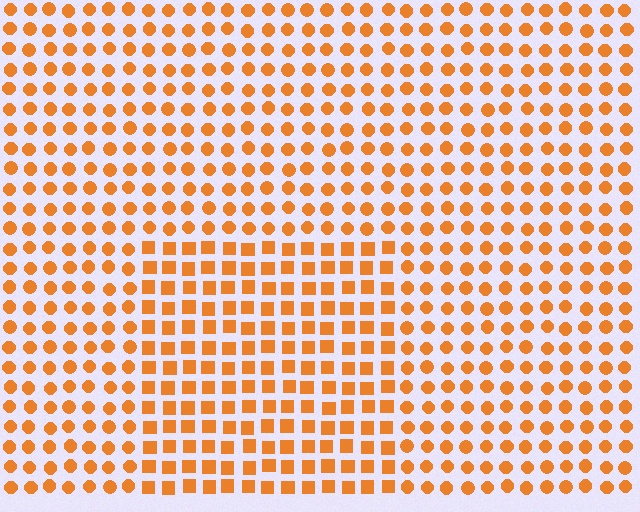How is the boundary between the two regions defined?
The boundary is defined by a change in element shape: squares inside vs. circles outside. All elements share the same color and spacing.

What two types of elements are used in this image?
The image uses squares inside the rectangle region and circles outside it.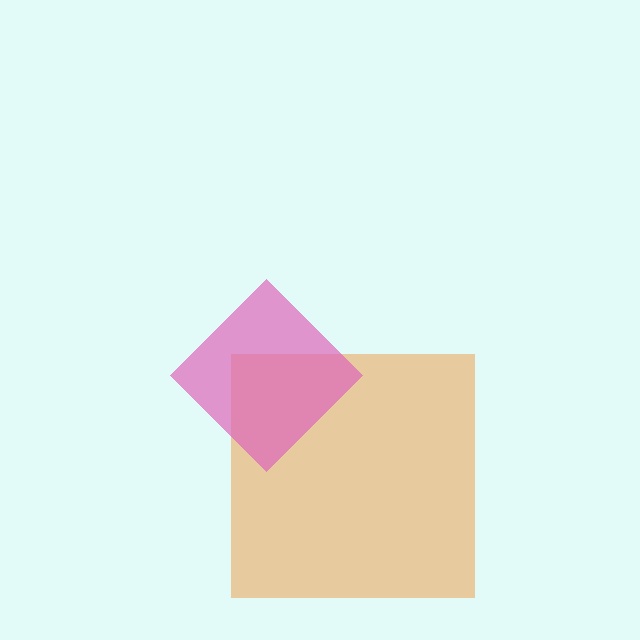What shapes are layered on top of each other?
The layered shapes are: an orange square, a pink diamond.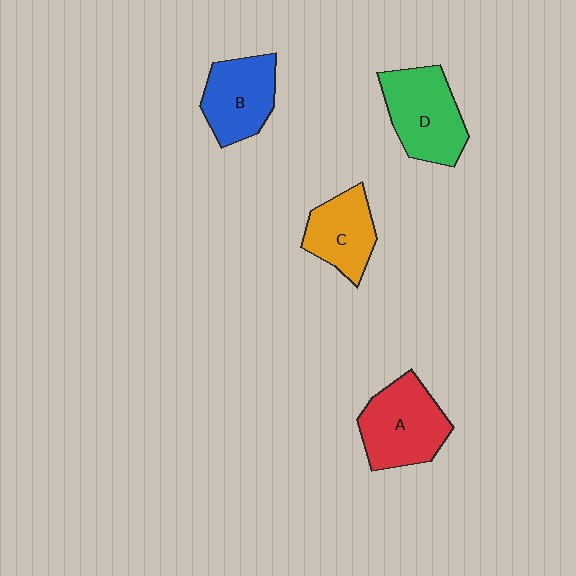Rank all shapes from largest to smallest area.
From largest to smallest: A (red), D (green), B (blue), C (orange).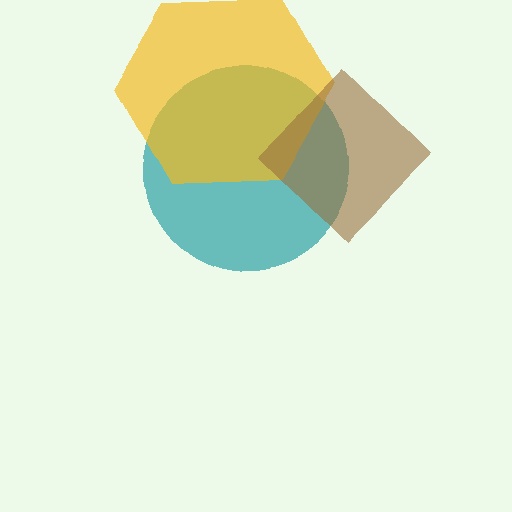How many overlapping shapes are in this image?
There are 3 overlapping shapes in the image.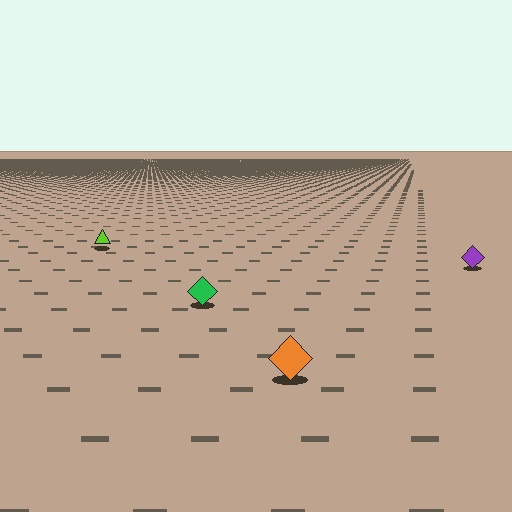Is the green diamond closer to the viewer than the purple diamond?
Yes. The green diamond is closer — you can tell from the texture gradient: the ground texture is coarser near it.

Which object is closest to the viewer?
The orange diamond is closest. The texture marks near it are larger and more spread out.